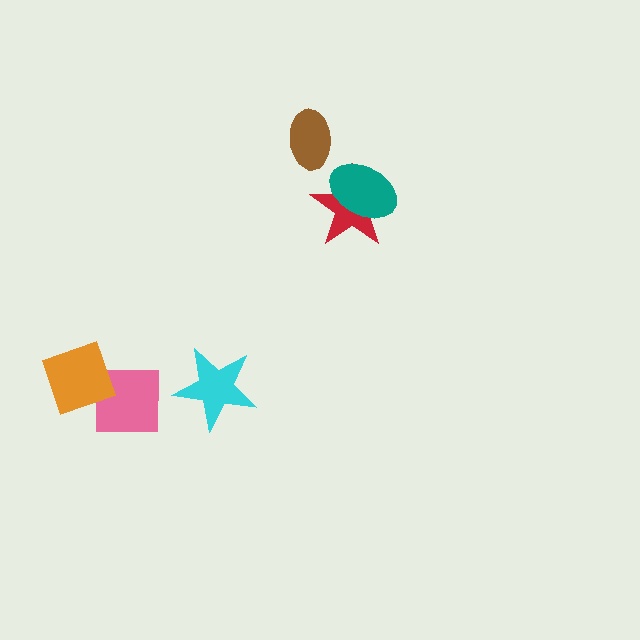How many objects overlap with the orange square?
1 object overlaps with the orange square.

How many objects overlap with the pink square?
1 object overlaps with the pink square.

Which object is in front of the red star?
The teal ellipse is in front of the red star.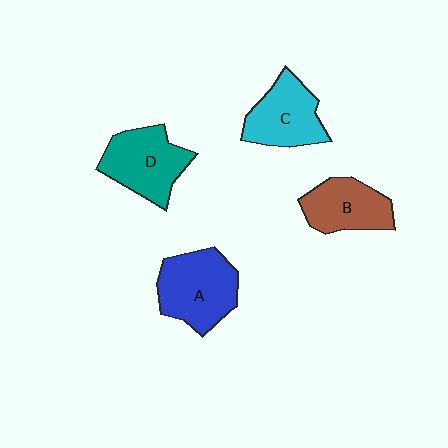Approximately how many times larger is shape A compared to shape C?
Approximately 1.2 times.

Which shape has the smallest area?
Shape B (brown).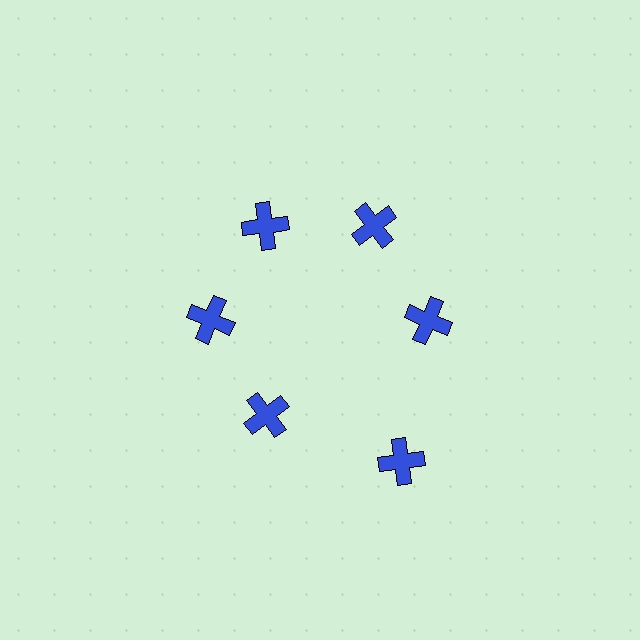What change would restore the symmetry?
The symmetry would be restored by moving it inward, back onto the ring so that all 6 crosses sit at equal angles and equal distance from the center.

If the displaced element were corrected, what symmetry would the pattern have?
It would have 6-fold rotational symmetry — the pattern would map onto itself every 60 degrees.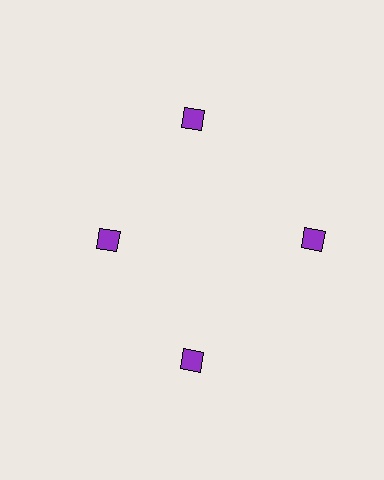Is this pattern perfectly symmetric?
No. The 4 purple diamonds are arranged in a ring, but one element near the 9 o'clock position is pulled inward toward the center, breaking the 4-fold rotational symmetry.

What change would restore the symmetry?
The symmetry would be restored by moving it outward, back onto the ring so that all 4 diamonds sit at equal angles and equal distance from the center.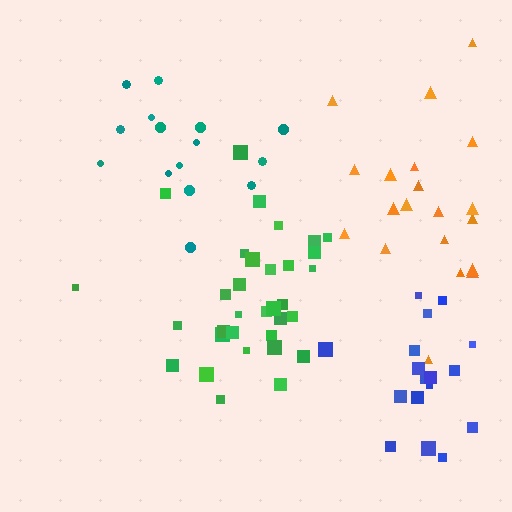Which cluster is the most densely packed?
Green.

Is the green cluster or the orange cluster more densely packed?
Green.